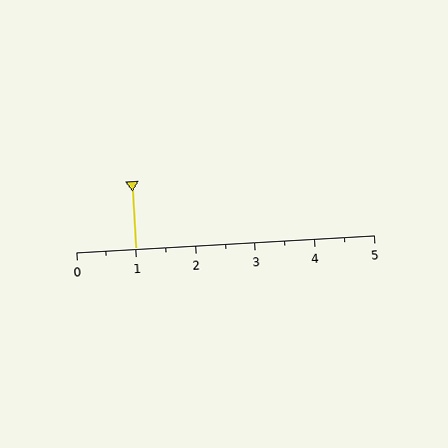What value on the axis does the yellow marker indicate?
The marker indicates approximately 1.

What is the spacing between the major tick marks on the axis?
The major ticks are spaced 1 apart.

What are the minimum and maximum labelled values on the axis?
The axis runs from 0 to 5.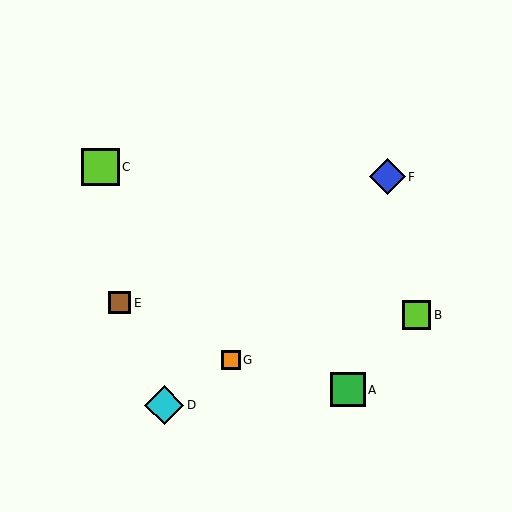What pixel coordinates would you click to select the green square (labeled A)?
Click at (348, 390) to select the green square A.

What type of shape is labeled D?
Shape D is a cyan diamond.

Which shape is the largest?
The cyan diamond (labeled D) is the largest.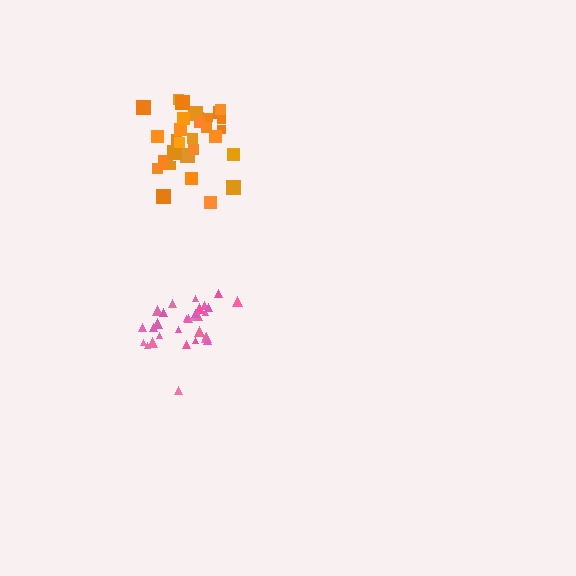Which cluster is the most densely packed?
Pink.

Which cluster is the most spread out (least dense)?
Orange.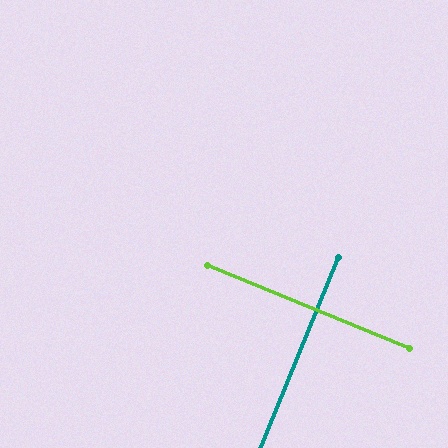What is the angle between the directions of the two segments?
Approximately 90 degrees.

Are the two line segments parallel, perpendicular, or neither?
Perpendicular — they meet at approximately 90°.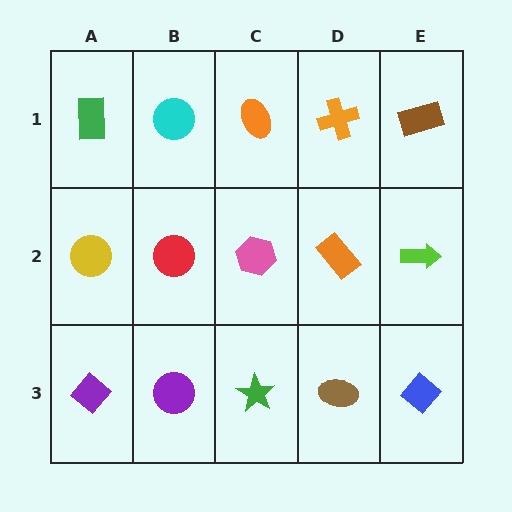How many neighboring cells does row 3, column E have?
2.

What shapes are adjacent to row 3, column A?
A yellow circle (row 2, column A), a purple circle (row 3, column B).